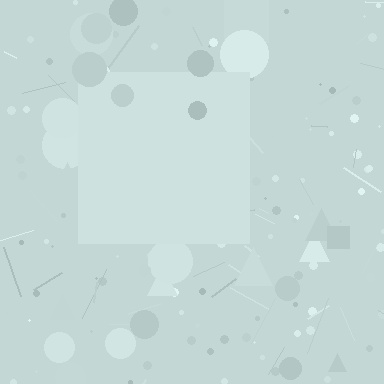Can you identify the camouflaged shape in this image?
The camouflaged shape is a square.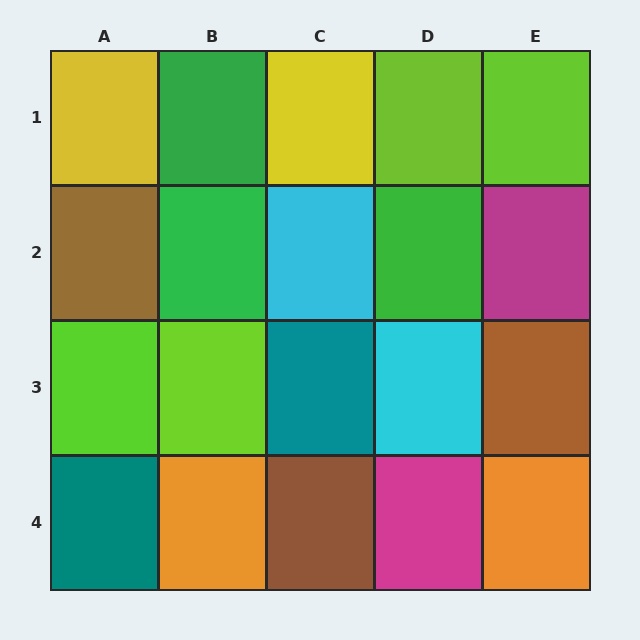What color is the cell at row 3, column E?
Brown.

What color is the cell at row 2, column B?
Green.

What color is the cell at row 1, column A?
Yellow.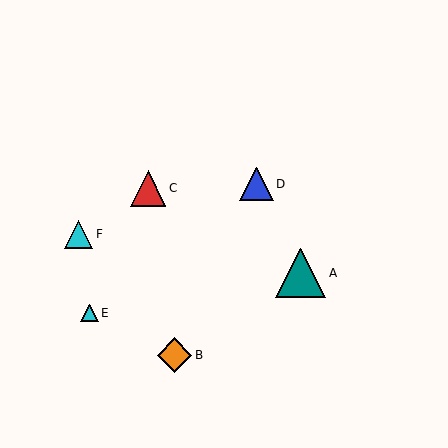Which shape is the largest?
The teal triangle (labeled A) is the largest.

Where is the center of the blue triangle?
The center of the blue triangle is at (256, 184).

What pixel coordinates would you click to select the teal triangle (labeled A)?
Click at (301, 273) to select the teal triangle A.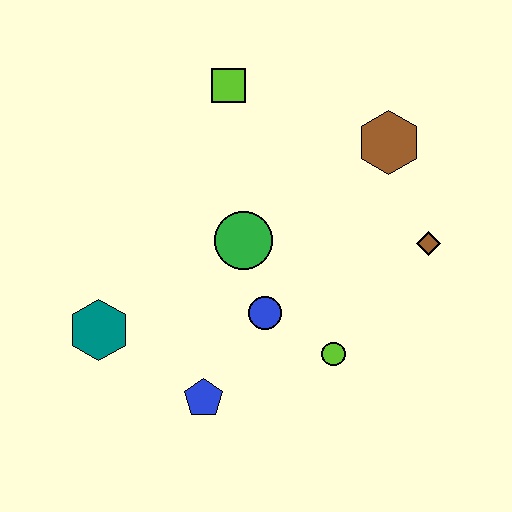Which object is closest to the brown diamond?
The brown hexagon is closest to the brown diamond.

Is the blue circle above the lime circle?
Yes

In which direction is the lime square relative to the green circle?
The lime square is above the green circle.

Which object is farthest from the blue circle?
The lime square is farthest from the blue circle.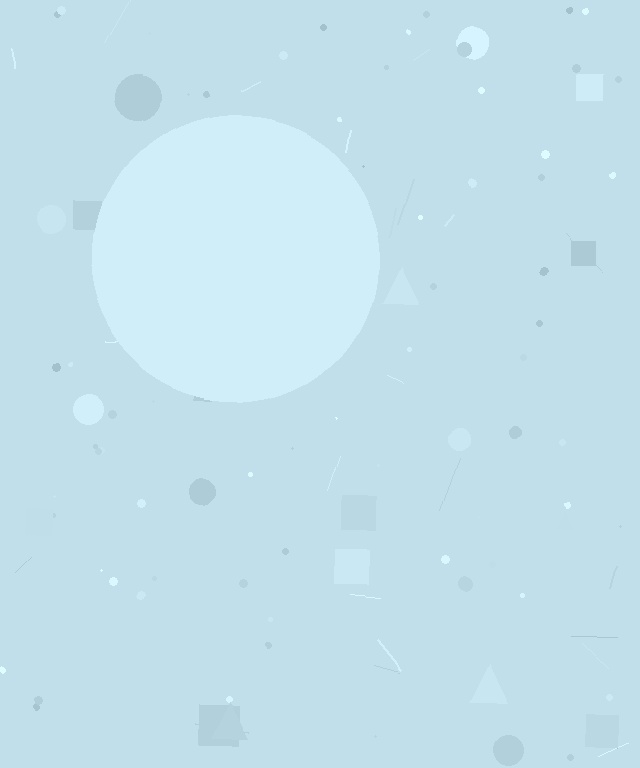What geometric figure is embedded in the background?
A circle is embedded in the background.